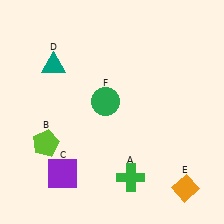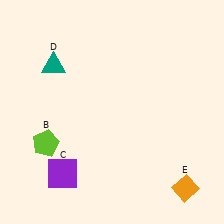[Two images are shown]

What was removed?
The green circle (F), the green cross (A) were removed in Image 2.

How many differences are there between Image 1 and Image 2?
There are 2 differences between the two images.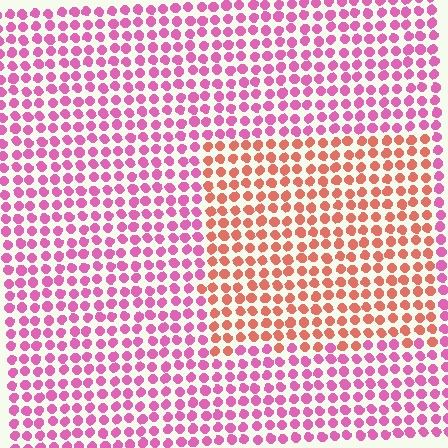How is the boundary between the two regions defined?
The boundary is defined purely by a slight shift in hue (about 46 degrees). Spacing, size, and orientation are identical on both sides.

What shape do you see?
I see a rectangle.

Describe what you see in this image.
The image is filled with small pink elements in a uniform arrangement. A rectangle-shaped region is visible where the elements are tinted to a slightly different hue, forming a subtle color boundary.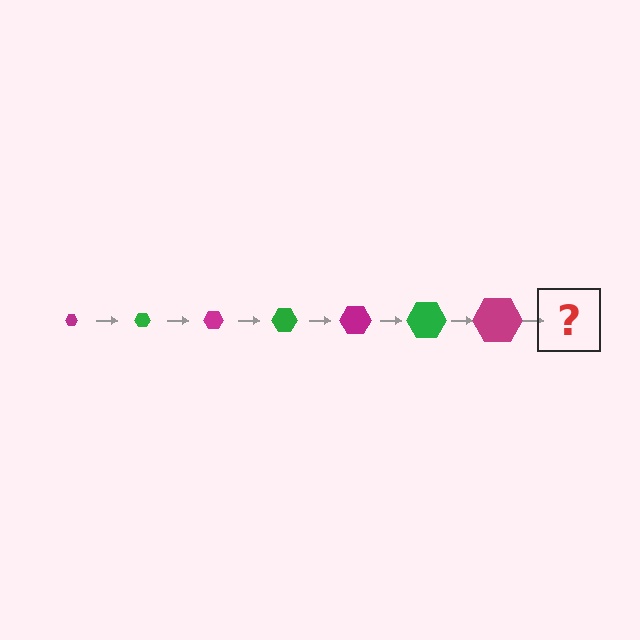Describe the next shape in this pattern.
It should be a green hexagon, larger than the previous one.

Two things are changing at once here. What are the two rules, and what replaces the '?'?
The two rules are that the hexagon grows larger each step and the color cycles through magenta and green. The '?' should be a green hexagon, larger than the previous one.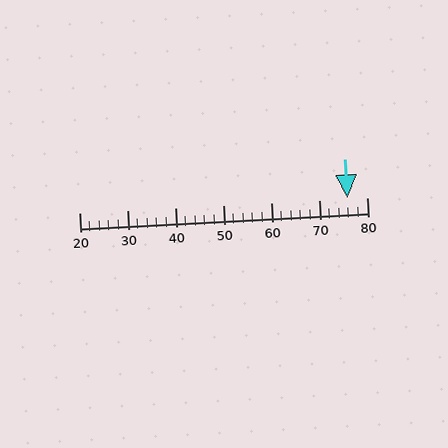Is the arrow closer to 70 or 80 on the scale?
The arrow is closer to 80.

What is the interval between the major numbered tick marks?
The major tick marks are spaced 10 units apart.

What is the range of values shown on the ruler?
The ruler shows values from 20 to 80.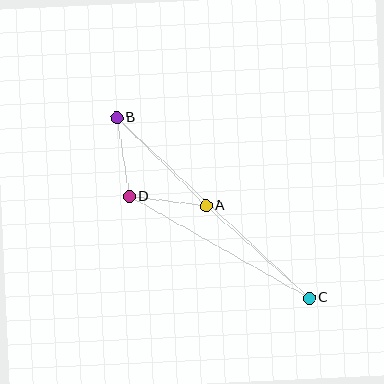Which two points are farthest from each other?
Points B and C are farthest from each other.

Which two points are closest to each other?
Points A and D are closest to each other.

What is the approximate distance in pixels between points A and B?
The distance between A and B is approximately 125 pixels.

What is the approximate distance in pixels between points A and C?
The distance between A and C is approximately 139 pixels.